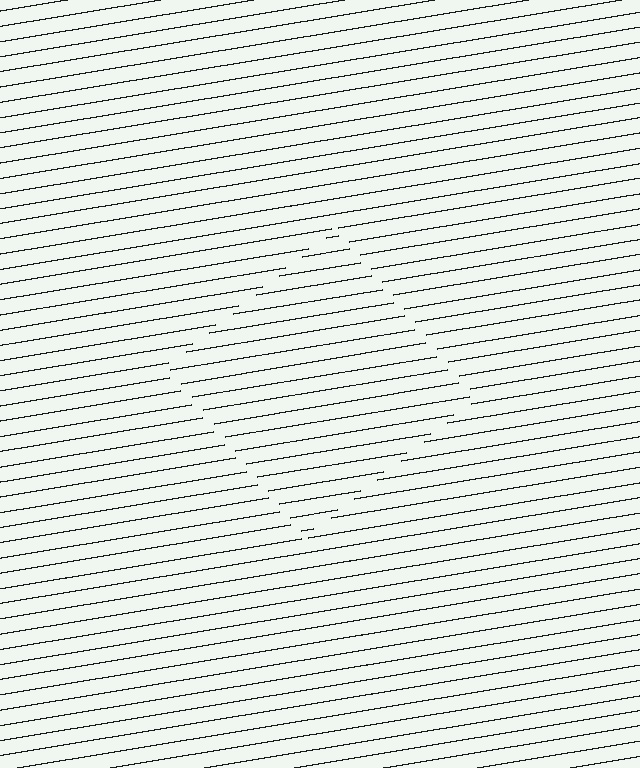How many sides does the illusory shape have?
4 sides — the line-ends trace a square.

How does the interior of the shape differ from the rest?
The interior of the shape contains the same grating, shifted by half a period — the contour is defined by the phase discontinuity where line-ends from the inner and outer gratings abut.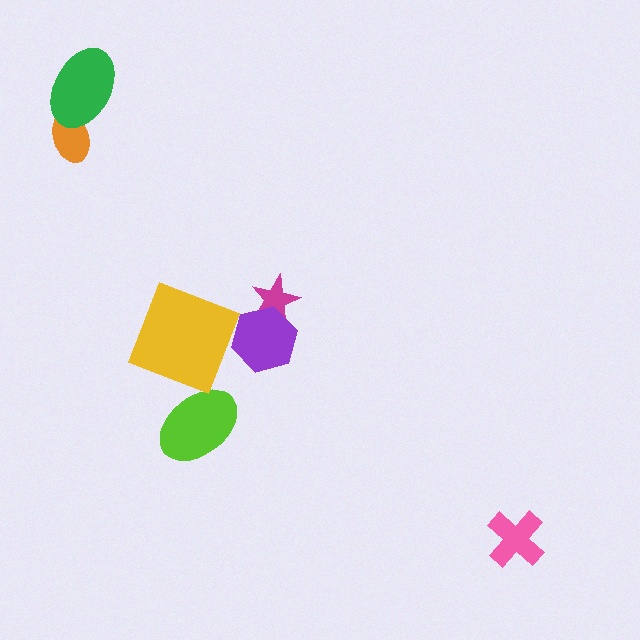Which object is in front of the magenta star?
The purple hexagon is in front of the magenta star.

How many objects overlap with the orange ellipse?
1 object overlaps with the orange ellipse.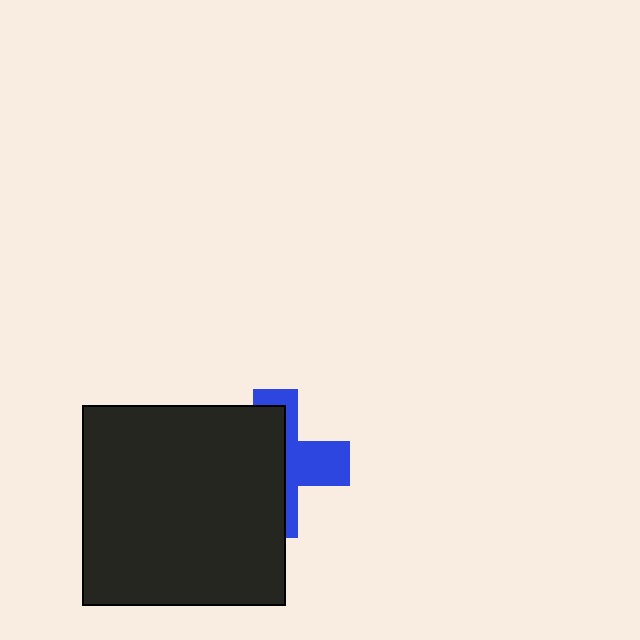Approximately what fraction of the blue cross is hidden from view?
Roughly 59% of the blue cross is hidden behind the black rectangle.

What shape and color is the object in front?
The object in front is a black rectangle.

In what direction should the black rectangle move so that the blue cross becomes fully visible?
The black rectangle should move left. That is the shortest direction to clear the overlap and leave the blue cross fully visible.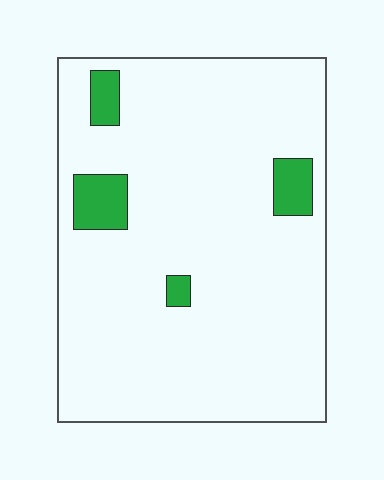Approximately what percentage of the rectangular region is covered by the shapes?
Approximately 10%.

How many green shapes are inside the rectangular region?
4.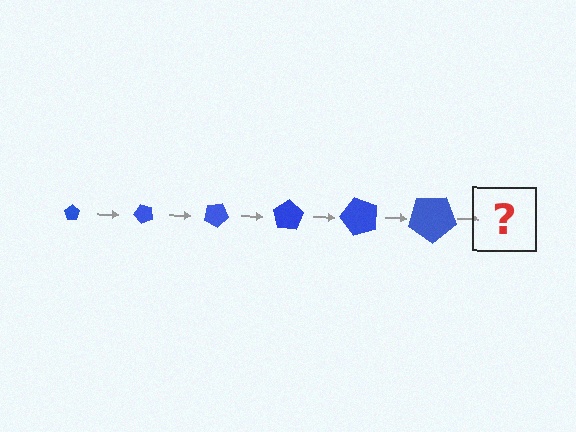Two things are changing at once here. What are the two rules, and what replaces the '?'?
The two rules are that the pentagon grows larger each step and it rotates 50 degrees each step. The '?' should be a pentagon, larger than the previous one and rotated 300 degrees from the start.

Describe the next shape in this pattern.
It should be a pentagon, larger than the previous one and rotated 300 degrees from the start.